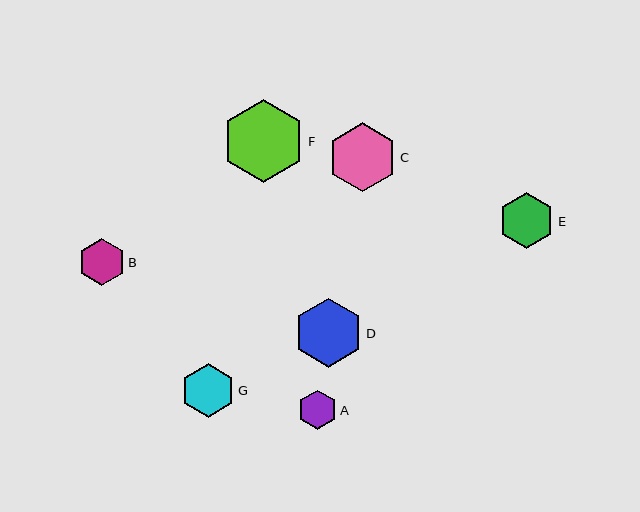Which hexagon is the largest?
Hexagon F is the largest with a size of approximately 83 pixels.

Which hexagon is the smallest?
Hexagon A is the smallest with a size of approximately 40 pixels.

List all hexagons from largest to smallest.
From largest to smallest: F, C, D, E, G, B, A.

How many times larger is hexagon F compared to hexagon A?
Hexagon F is approximately 2.1 times the size of hexagon A.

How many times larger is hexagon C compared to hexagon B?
Hexagon C is approximately 1.5 times the size of hexagon B.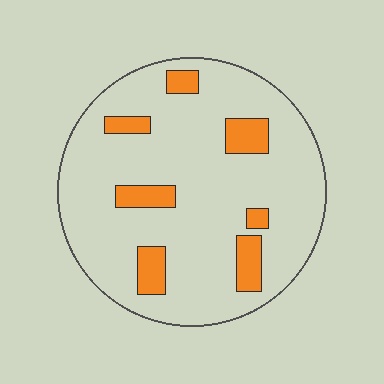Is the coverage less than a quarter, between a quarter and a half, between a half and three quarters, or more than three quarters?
Less than a quarter.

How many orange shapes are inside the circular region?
7.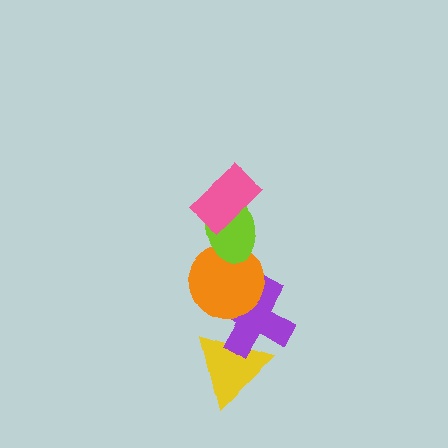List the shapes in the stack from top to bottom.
From top to bottom: the pink rectangle, the lime ellipse, the orange circle, the purple cross, the yellow triangle.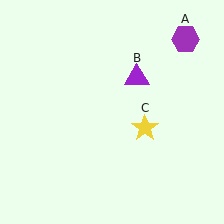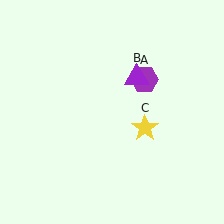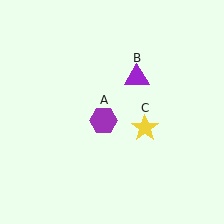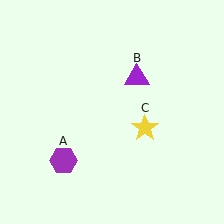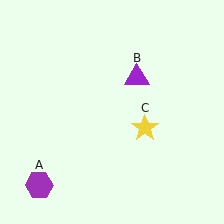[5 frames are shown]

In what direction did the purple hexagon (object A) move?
The purple hexagon (object A) moved down and to the left.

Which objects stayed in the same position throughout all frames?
Purple triangle (object B) and yellow star (object C) remained stationary.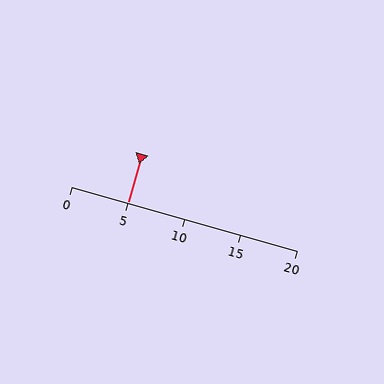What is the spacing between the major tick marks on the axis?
The major ticks are spaced 5 apart.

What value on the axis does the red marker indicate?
The marker indicates approximately 5.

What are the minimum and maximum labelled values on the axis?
The axis runs from 0 to 20.